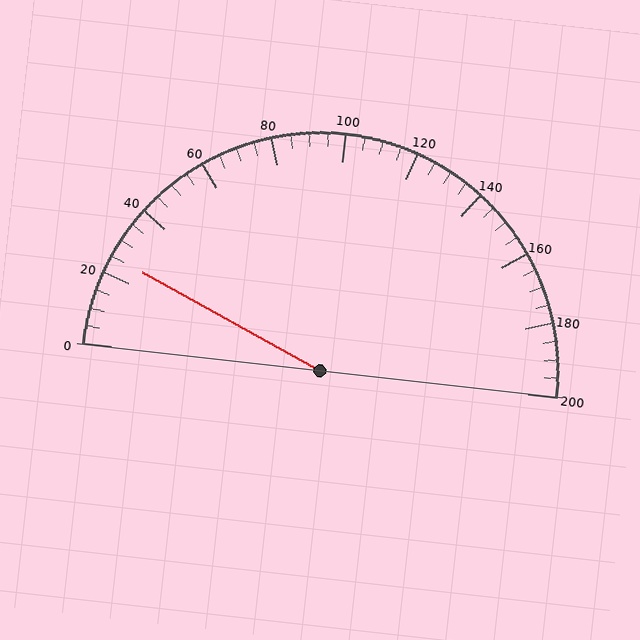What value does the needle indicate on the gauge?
The needle indicates approximately 25.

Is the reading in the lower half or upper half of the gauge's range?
The reading is in the lower half of the range (0 to 200).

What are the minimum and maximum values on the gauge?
The gauge ranges from 0 to 200.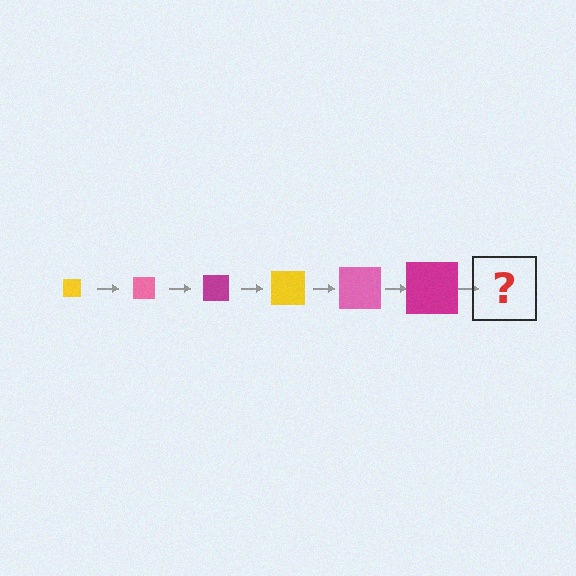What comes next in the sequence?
The next element should be a yellow square, larger than the previous one.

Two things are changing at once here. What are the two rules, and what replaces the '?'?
The two rules are that the square grows larger each step and the color cycles through yellow, pink, and magenta. The '?' should be a yellow square, larger than the previous one.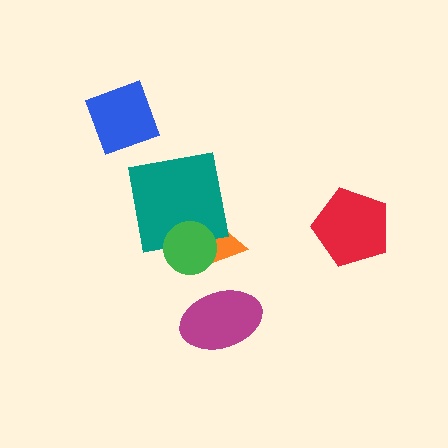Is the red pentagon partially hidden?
No, no other shape covers it.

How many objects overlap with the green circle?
2 objects overlap with the green circle.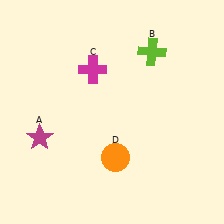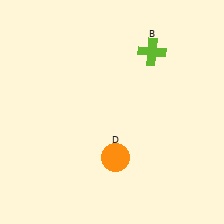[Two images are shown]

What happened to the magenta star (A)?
The magenta star (A) was removed in Image 2. It was in the bottom-left area of Image 1.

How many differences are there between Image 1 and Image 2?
There are 2 differences between the two images.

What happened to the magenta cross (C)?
The magenta cross (C) was removed in Image 2. It was in the top-left area of Image 1.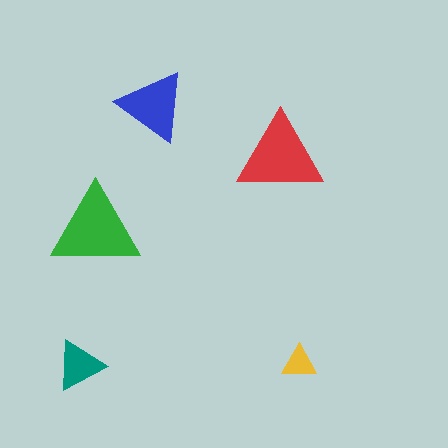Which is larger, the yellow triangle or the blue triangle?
The blue one.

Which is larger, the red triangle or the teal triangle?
The red one.